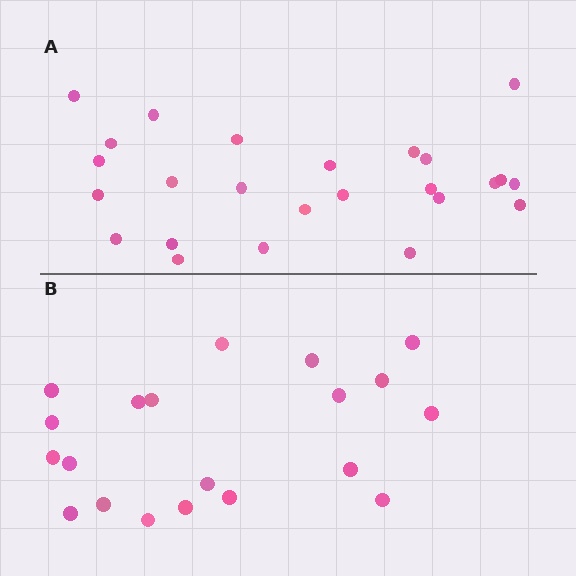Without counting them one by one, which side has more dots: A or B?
Region A (the top region) has more dots.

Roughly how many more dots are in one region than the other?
Region A has about 5 more dots than region B.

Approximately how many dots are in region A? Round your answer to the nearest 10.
About 20 dots. (The exact count is 25, which rounds to 20.)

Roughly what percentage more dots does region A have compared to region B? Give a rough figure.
About 25% more.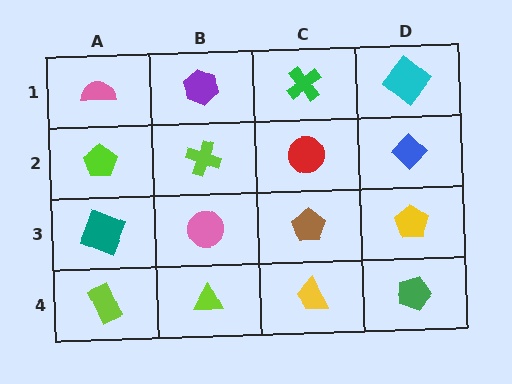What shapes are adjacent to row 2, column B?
A purple hexagon (row 1, column B), a pink circle (row 3, column B), a lime pentagon (row 2, column A), a red circle (row 2, column C).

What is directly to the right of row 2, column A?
A lime cross.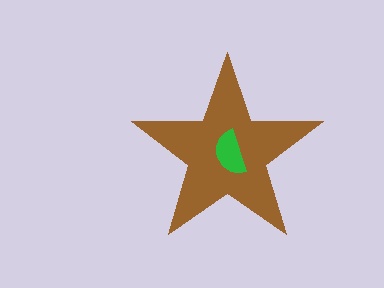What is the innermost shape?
The green semicircle.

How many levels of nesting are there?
2.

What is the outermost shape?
The brown star.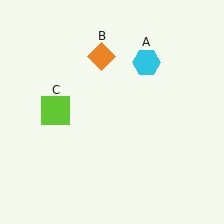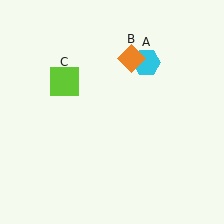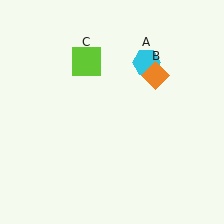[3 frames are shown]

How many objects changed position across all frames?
2 objects changed position: orange diamond (object B), lime square (object C).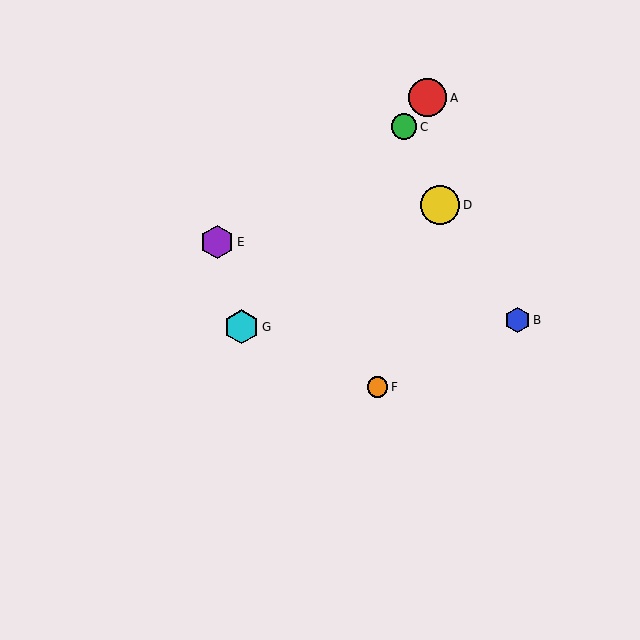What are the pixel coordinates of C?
Object C is at (404, 127).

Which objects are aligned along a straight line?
Objects A, C, G are aligned along a straight line.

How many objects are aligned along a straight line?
3 objects (A, C, G) are aligned along a straight line.